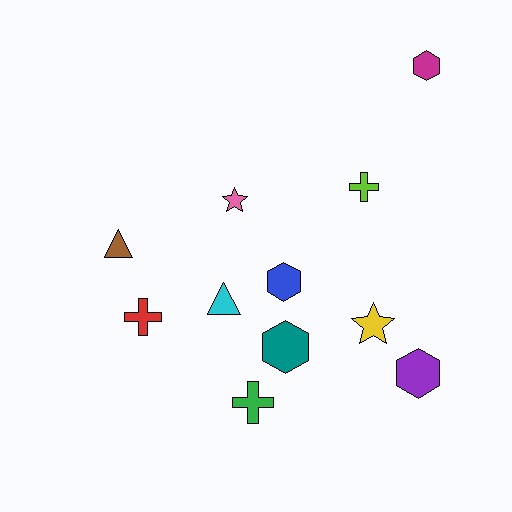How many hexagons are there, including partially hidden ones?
There are 4 hexagons.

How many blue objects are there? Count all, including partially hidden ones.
There is 1 blue object.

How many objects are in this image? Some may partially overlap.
There are 11 objects.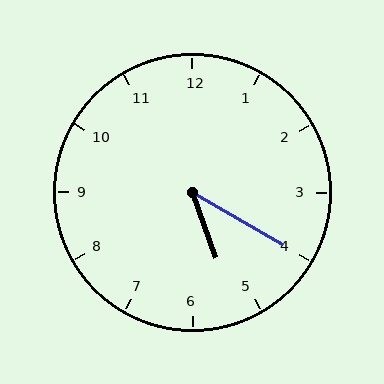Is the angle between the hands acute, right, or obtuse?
It is acute.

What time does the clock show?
5:20.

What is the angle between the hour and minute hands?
Approximately 40 degrees.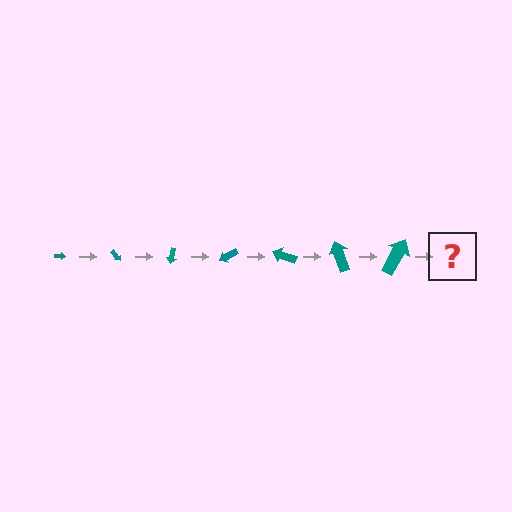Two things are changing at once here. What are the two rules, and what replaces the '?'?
The two rules are that the arrow grows larger each step and it rotates 50 degrees each step. The '?' should be an arrow, larger than the previous one and rotated 350 degrees from the start.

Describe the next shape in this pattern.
It should be an arrow, larger than the previous one and rotated 350 degrees from the start.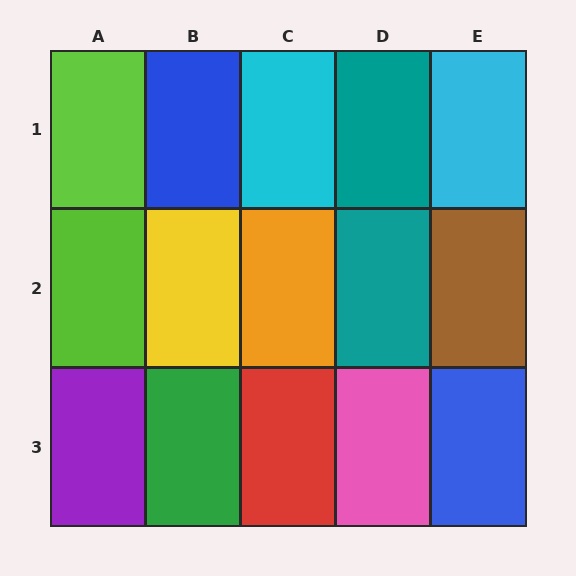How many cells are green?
1 cell is green.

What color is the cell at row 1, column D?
Teal.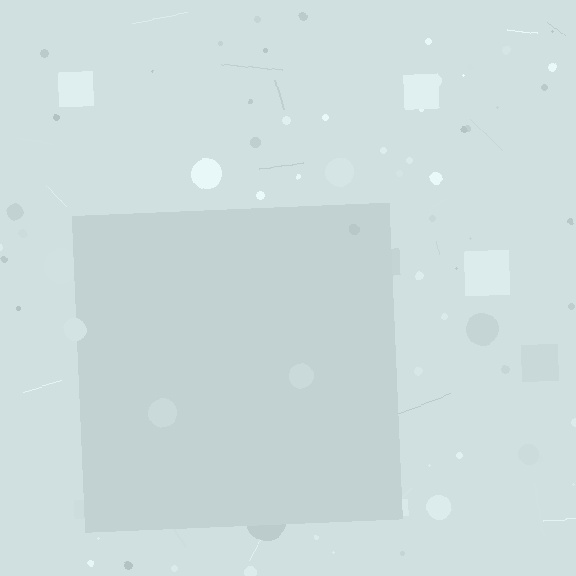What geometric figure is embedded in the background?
A square is embedded in the background.